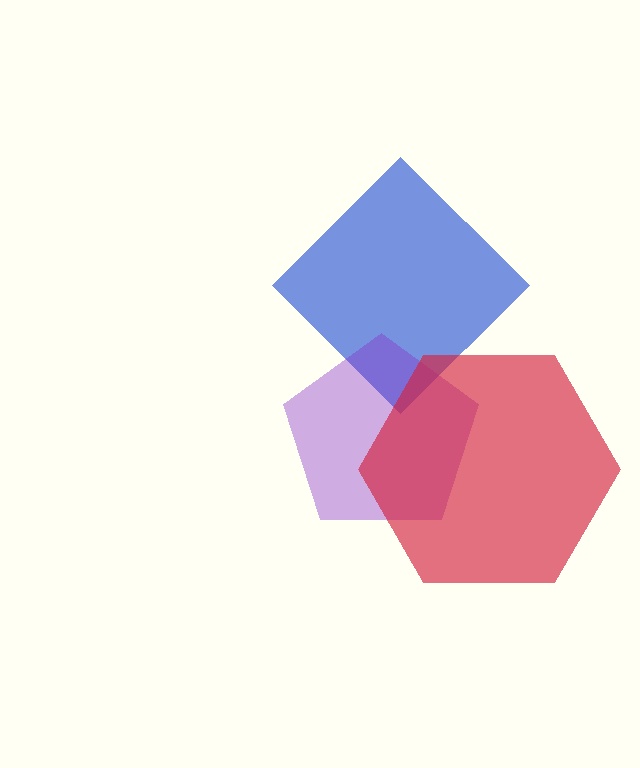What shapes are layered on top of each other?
The layered shapes are: a blue diamond, a purple pentagon, a red hexagon.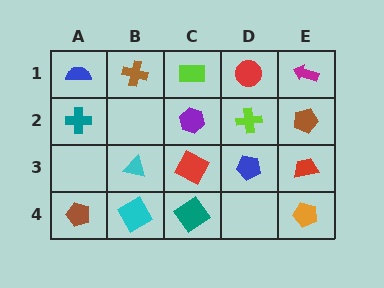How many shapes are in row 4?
4 shapes.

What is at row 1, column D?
A red circle.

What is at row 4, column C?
A teal diamond.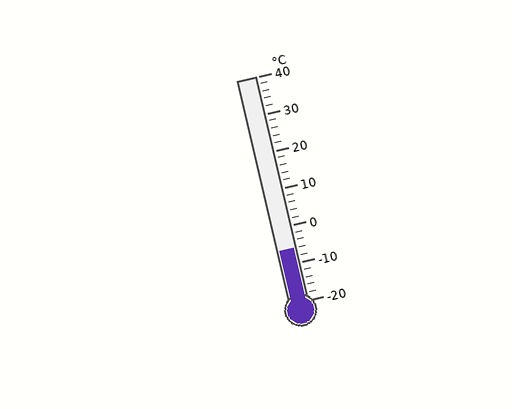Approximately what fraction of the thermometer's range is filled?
The thermometer is filled to approximately 25% of its range.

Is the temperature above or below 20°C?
The temperature is below 20°C.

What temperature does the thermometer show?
The thermometer shows approximately -6°C.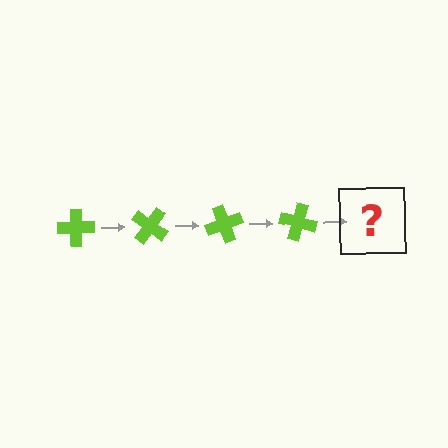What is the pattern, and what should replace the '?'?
The pattern is that the cross rotates 35 degrees each step. The '?' should be a lime cross rotated 140 degrees.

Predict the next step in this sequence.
The next step is a lime cross rotated 140 degrees.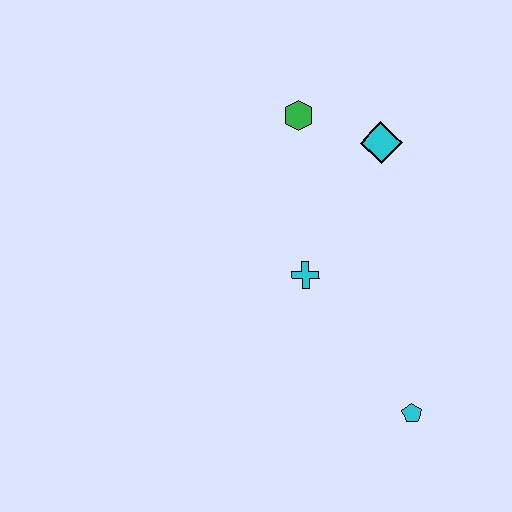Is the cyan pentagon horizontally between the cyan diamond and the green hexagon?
No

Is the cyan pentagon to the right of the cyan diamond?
Yes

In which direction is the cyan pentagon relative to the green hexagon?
The cyan pentagon is below the green hexagon.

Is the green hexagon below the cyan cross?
No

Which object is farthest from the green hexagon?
The cyan pentagon is farthest from the green hexagon.